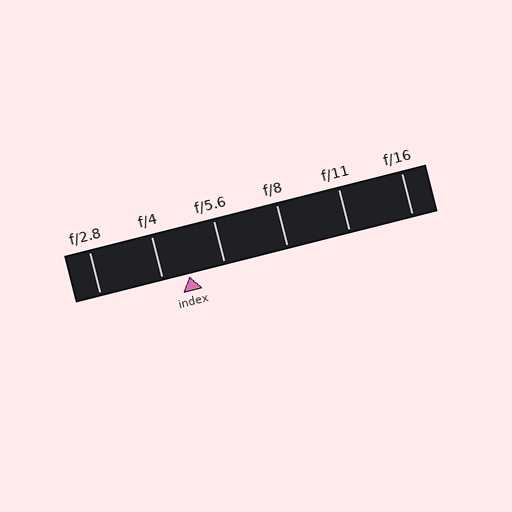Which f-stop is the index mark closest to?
The index mark is closest to f/4.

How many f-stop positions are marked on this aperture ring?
There are 6 f-stop positions marked.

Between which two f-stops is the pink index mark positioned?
The index mark is between f/4 and f/5.6.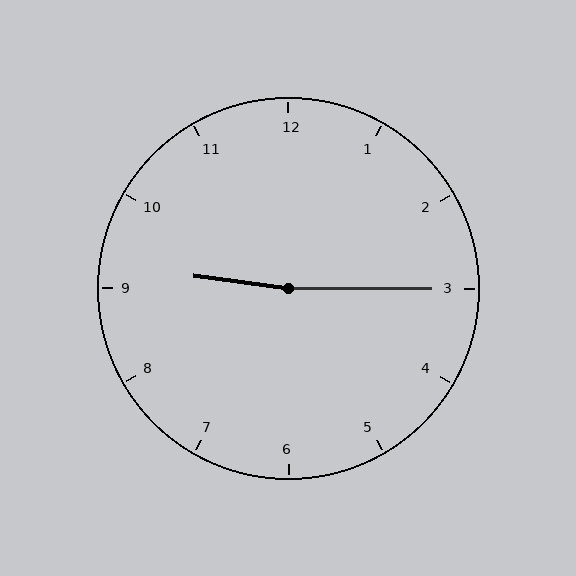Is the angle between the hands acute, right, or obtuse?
It is obtuse.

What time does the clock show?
9:15.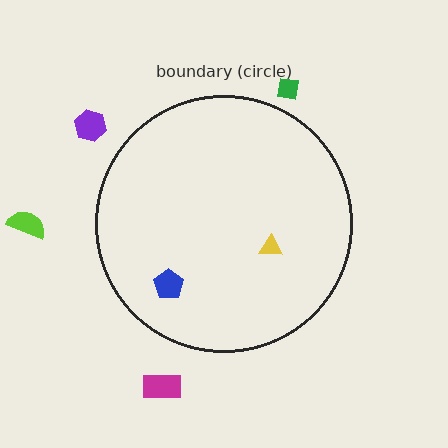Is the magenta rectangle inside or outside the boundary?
Outside.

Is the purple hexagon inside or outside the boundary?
Outside.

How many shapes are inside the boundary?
2 inside, 4 outside.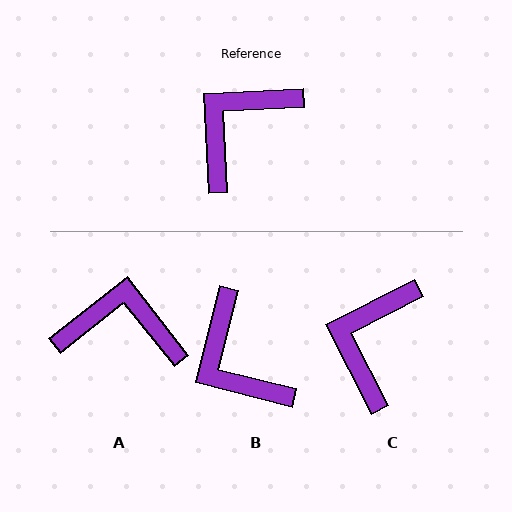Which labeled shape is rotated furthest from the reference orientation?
B, about 73 degrees away.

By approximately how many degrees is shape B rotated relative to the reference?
Approximately 73 degrees counter-clockwise.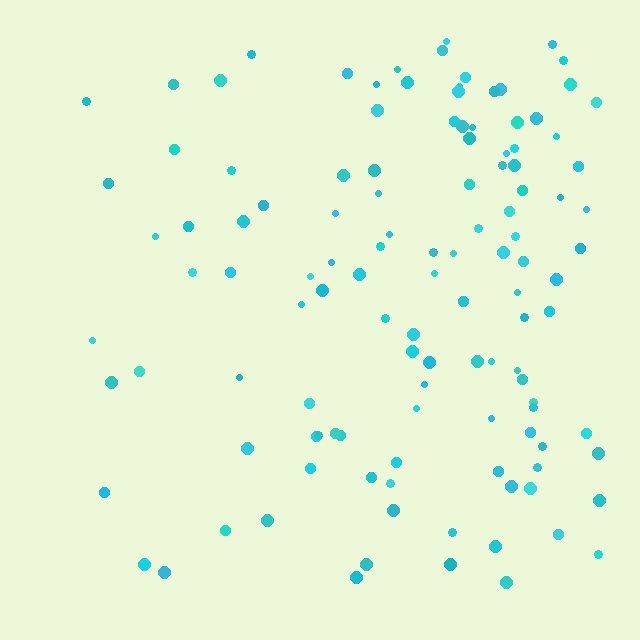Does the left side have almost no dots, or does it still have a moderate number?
Still a moderate number, just noticeably fewer than the right.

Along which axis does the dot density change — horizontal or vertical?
Horizontal.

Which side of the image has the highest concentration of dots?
The right.